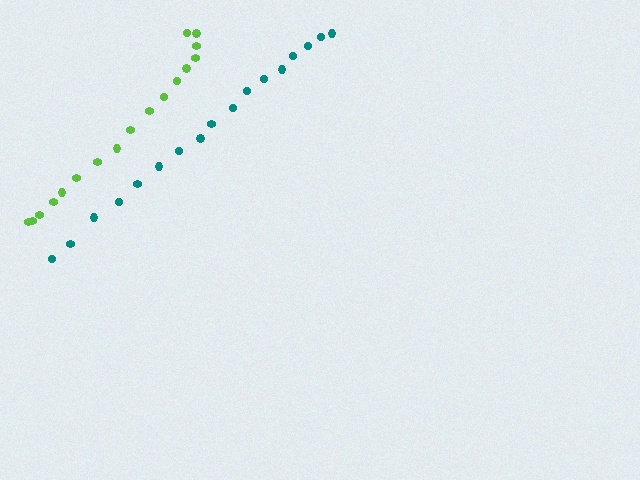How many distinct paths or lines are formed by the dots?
There are 2 distinct paths.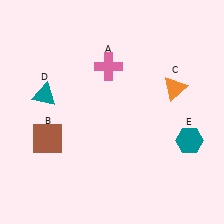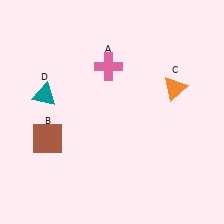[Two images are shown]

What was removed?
The teal hexagon (E) was removed in Image 2.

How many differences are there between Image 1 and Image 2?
There is 1 difference between the two images.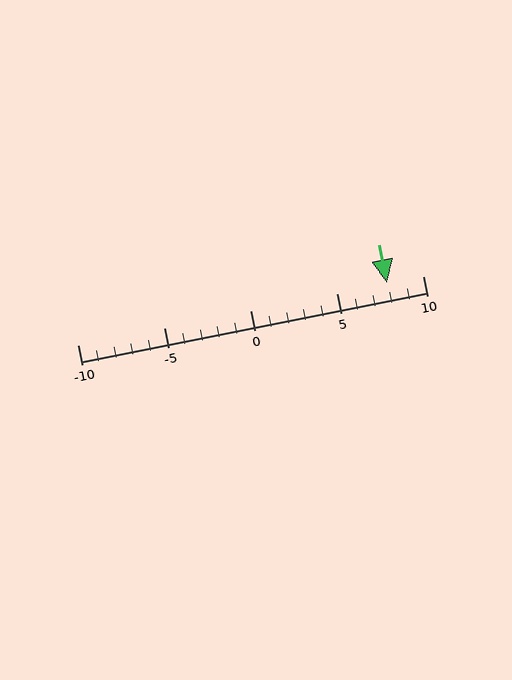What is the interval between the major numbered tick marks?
The major tick marks are spaced 5 units apart.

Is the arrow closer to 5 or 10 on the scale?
The arrow is closer to 10.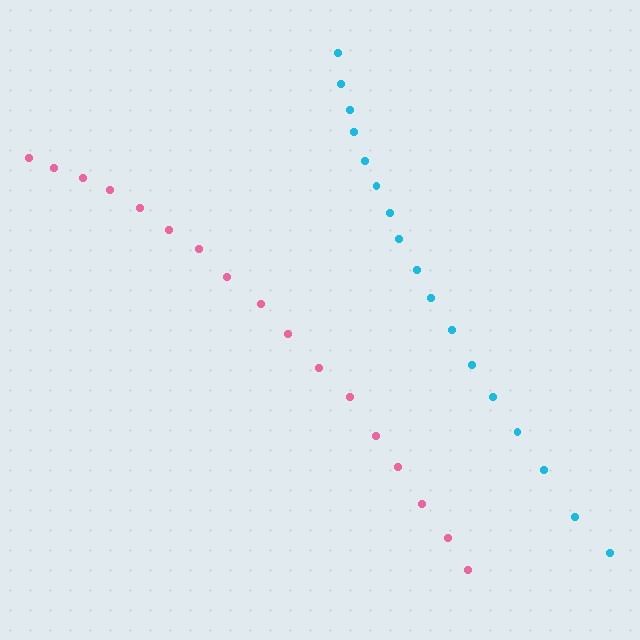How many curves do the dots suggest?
There are 2 distinct paths.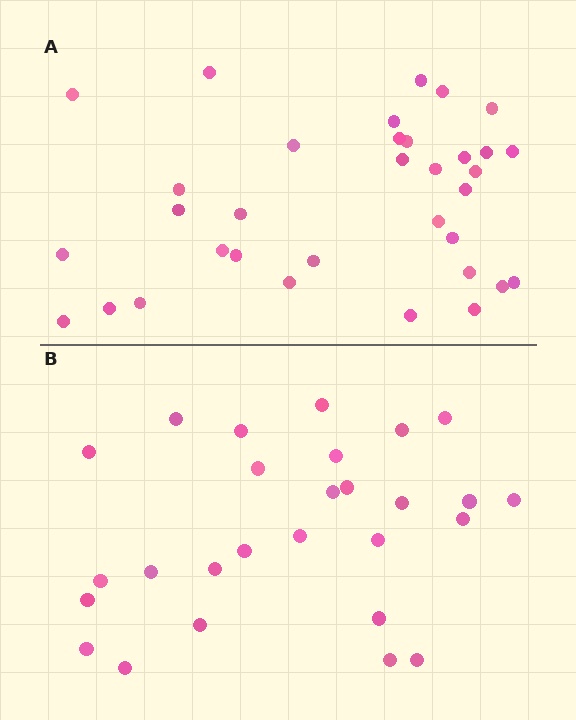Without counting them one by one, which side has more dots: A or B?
Region A (the top region) has more dots.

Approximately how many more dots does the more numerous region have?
Region A has roughly 8 or so more dots than region B.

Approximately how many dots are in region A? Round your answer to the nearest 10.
About 30 dots. (The exact count is 34, which rounds to 30.)